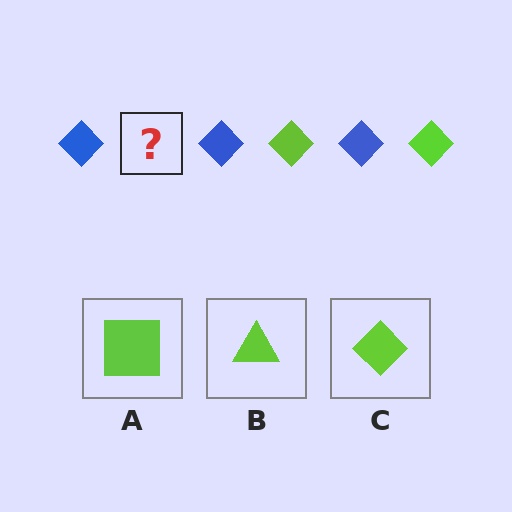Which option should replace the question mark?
Option C.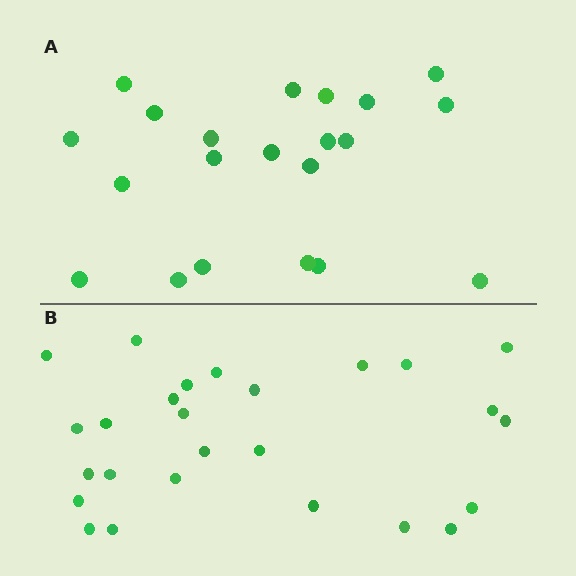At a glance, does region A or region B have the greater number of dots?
Region B (the bottom region) has more dots.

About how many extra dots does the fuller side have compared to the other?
Region B has about 5 more dots than region A.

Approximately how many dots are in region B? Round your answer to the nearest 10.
About 30 dots. (The exact count is 26, which rounds to 30.)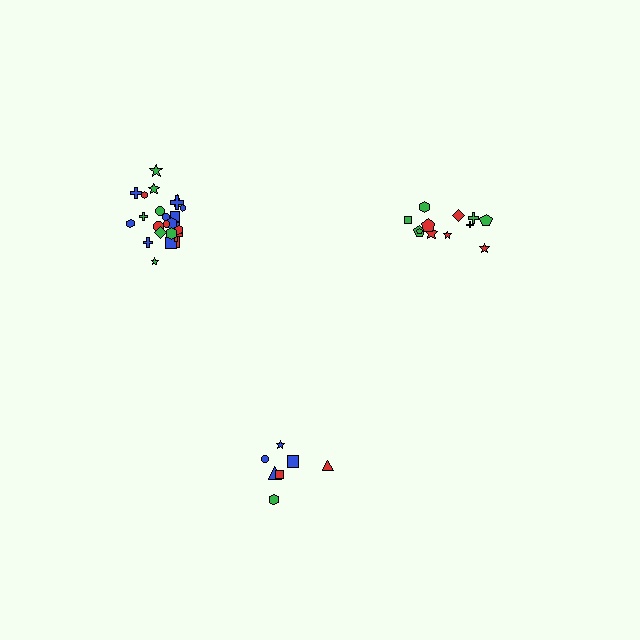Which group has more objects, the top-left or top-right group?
The top-left group.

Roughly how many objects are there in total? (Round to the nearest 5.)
Roughly 45 objects in total.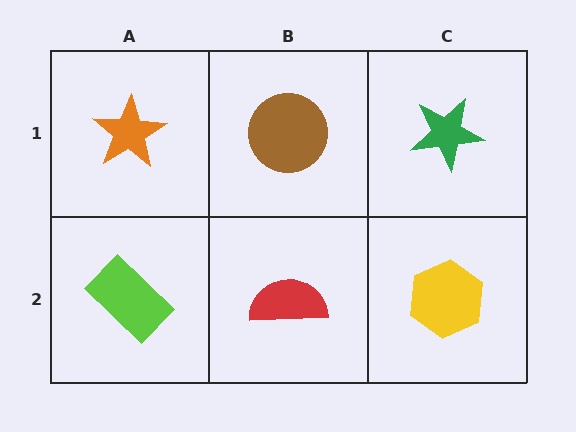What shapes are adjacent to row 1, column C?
A yellow hexagon (row 2, column C), a brown circle (row 1, column B).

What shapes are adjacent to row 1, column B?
A red semicircle (row 2, column B), an orange star (row 1, column A), a green star (row 1, column C).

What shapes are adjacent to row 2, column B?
A brown circle (row 1, column B), a lime rectangle (row 2, column A), a yellow hexagon (row 2, column C).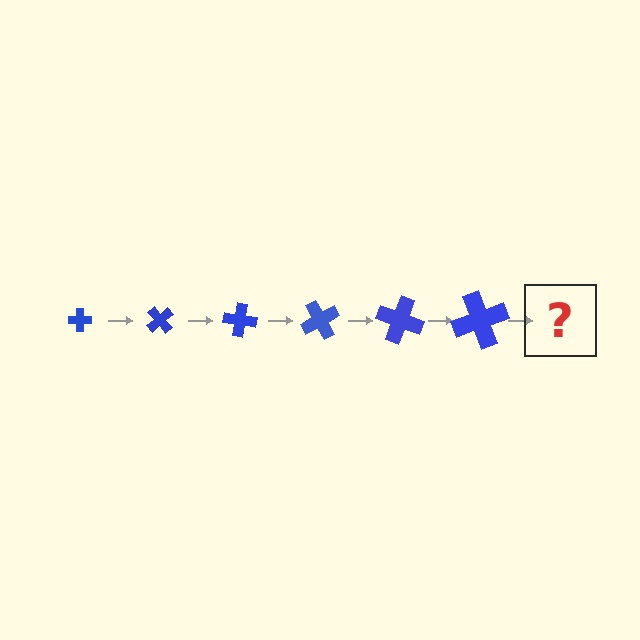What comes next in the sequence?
The next element should be a cross, larger than the previous one and rotated 300 degrees from the start.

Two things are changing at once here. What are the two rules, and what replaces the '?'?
The two rules are that the cross grows larger each step and it rotates 50 degrees each step. The '?' should be a cross, larger than the previous one and rotated 300 degrees from the start.